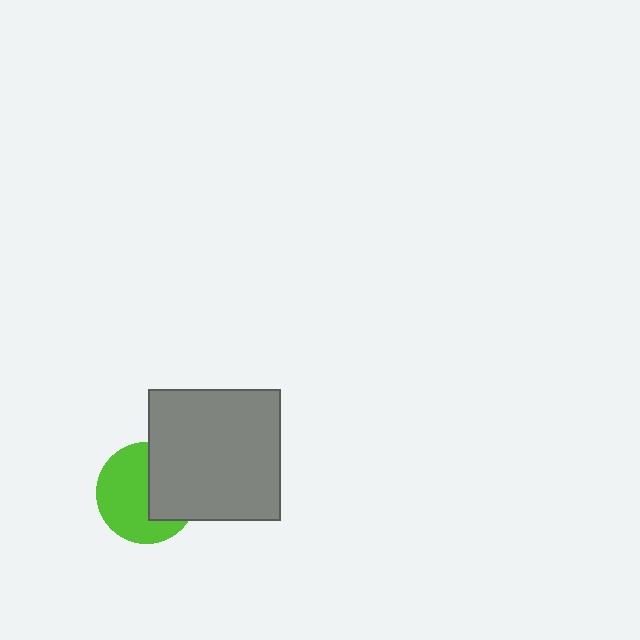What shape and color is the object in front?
The object in front is a gray square.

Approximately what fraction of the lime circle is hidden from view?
Roughly 41% of the lime circle is hidden behind the gray square.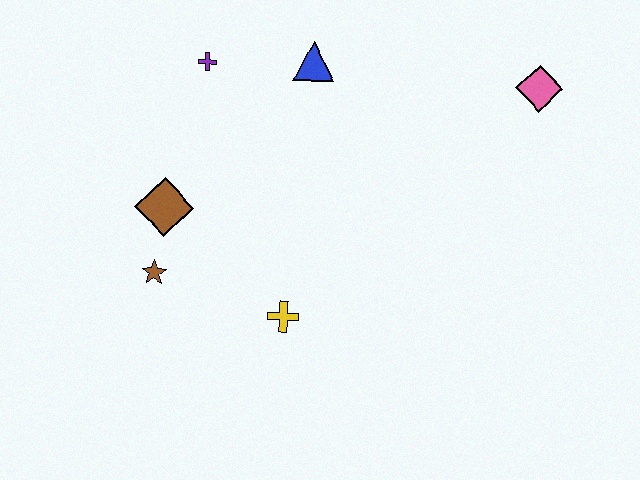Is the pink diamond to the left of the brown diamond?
No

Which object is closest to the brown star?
The brown diamond is closest to the brown star.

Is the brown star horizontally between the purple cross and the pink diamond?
No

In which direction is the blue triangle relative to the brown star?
The blue triangle is above the brown star.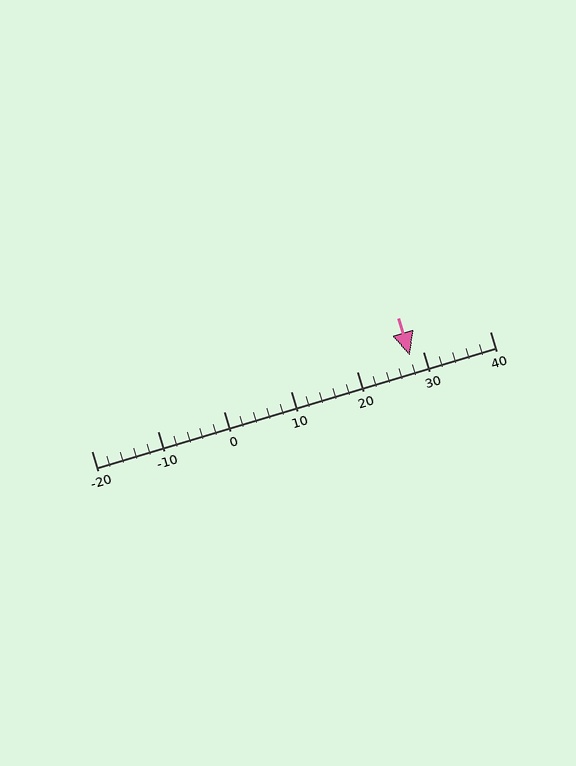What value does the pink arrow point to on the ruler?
The pink arrow points to approximately 28.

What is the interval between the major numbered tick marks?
The major tick marks are spaced 10 units apart.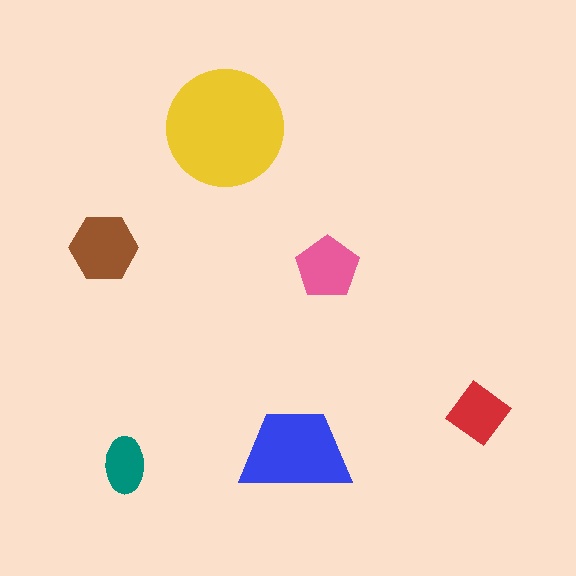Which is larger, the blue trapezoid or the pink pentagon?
The blue trapezoid.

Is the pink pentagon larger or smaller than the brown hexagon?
Smaller.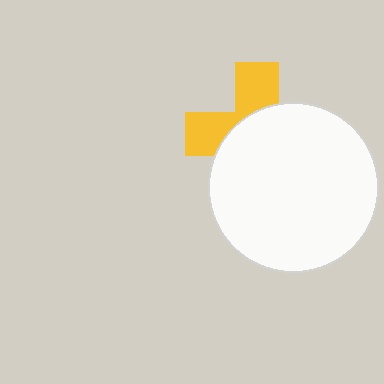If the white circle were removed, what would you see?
You would see the complete yellow cross.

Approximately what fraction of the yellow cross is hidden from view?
Roughly 63% of the yellow cross is hidden behind the white circle.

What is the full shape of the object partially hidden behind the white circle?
The partially hidden object is a yellow cross.